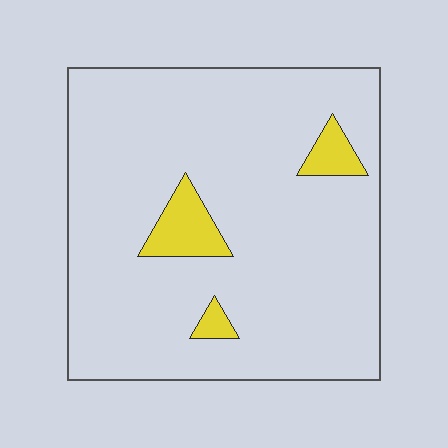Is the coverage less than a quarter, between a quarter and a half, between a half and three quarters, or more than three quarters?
Less than a quarter.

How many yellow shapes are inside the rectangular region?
3.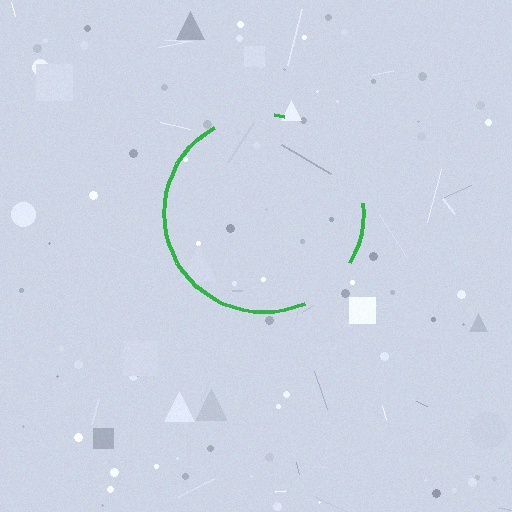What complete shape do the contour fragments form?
The contour fragments form a circle.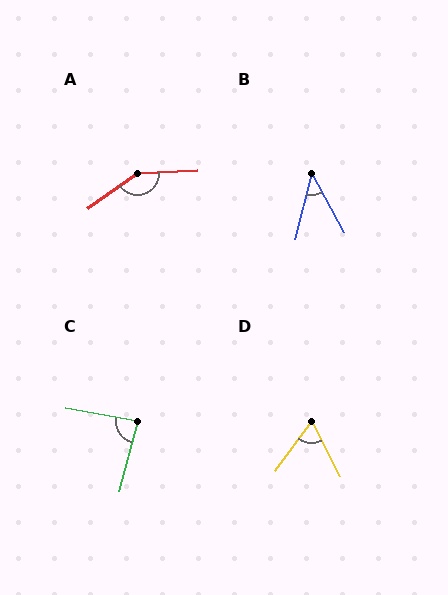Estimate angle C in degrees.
Approximately 85 degrees.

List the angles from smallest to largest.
B (43°), D (63°), C (85°), A (148°).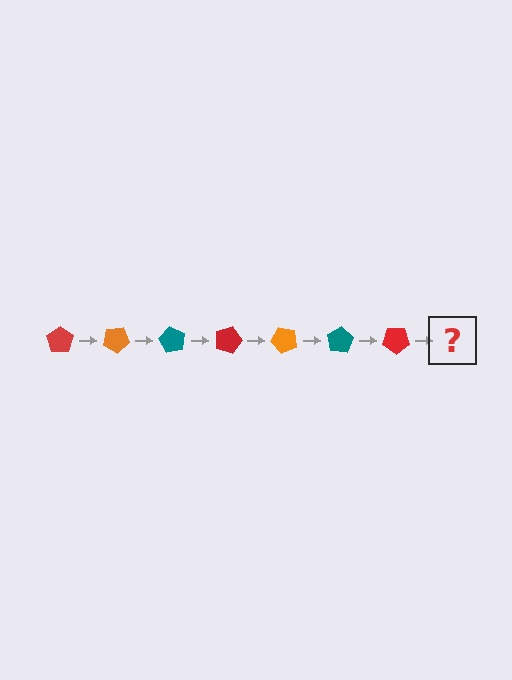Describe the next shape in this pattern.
It should be an orange pentagon, rotated 210 degrees from the start.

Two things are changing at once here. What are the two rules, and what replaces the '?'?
The two rules are that it rotates 30 degrees each step and the color cycles through red, orange, and teal. The '?' should be an orange pentagon, rotated 210 degrees from the start.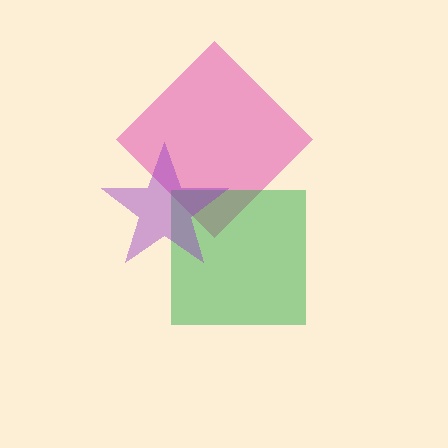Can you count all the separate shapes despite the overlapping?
Yes, there are 3 separate shapes.